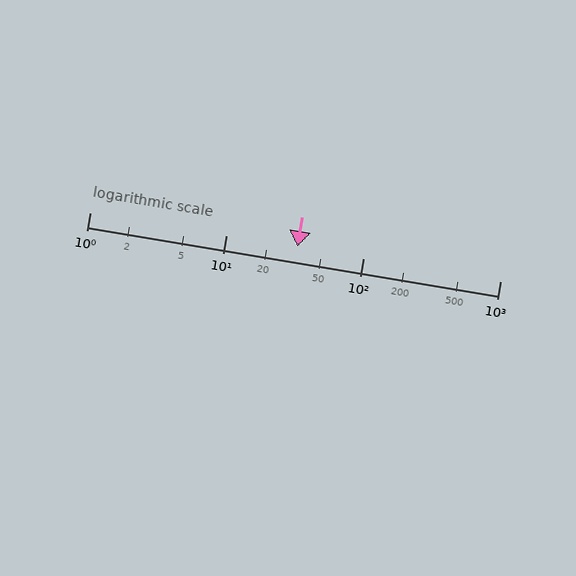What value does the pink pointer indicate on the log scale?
The pointer indicates approximately 33.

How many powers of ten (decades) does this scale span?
The scale spans 3 decades, from 1 to 1000.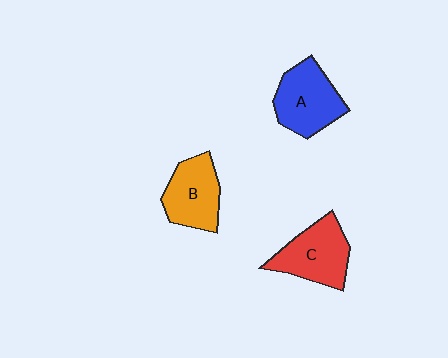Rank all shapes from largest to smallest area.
From largest to smallest: A (blue), C (red), B (orange).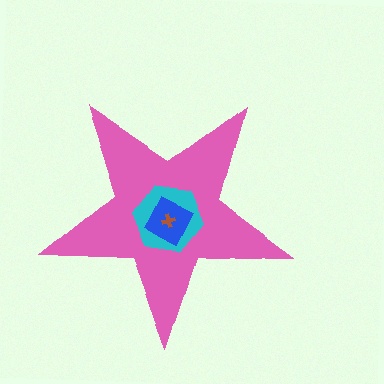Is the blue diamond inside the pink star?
Yes.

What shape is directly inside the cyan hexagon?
The blue diamond.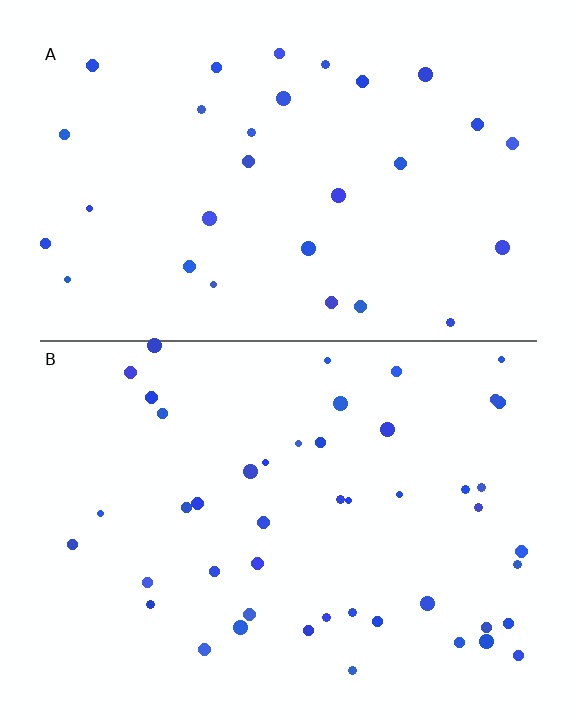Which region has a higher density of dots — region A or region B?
B (the bottom).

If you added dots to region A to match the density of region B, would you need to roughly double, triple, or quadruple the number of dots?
Approximately double.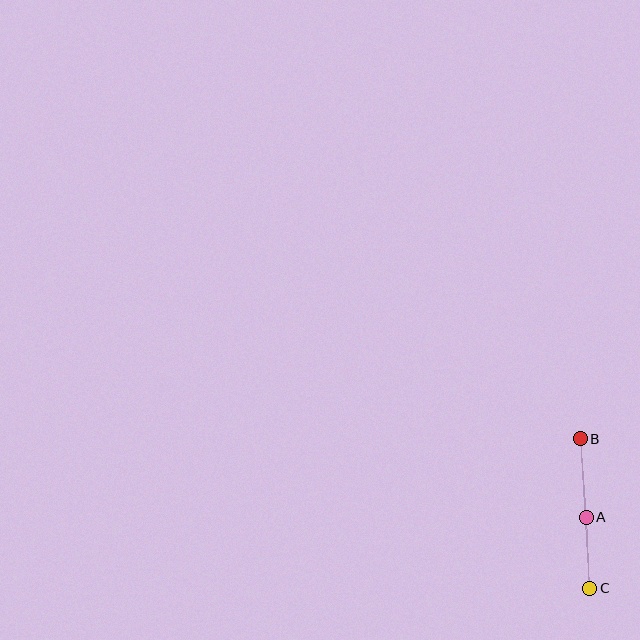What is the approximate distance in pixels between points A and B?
The distance between A and B is approximately 79 pixels.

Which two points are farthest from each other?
Points B and C are farthest from each other.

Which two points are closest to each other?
Points A and C are closest to each other.